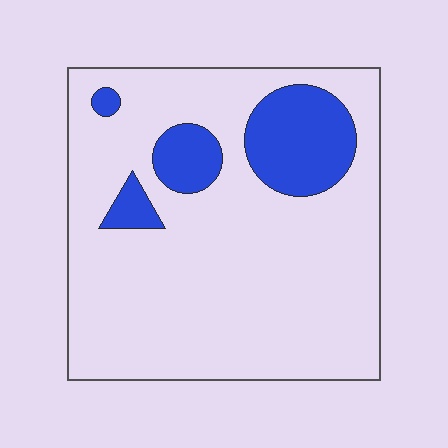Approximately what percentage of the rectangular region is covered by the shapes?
Approximately 15%.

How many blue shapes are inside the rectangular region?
4.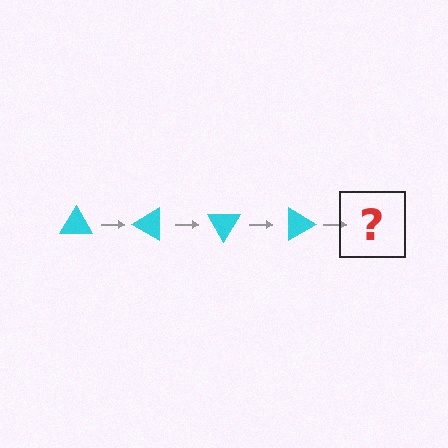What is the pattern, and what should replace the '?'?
The pattern is that the triangle rotates 30 degrees each step. The '?' should be a cyan triangle rotated 120 degrees.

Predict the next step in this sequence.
The next step is a cyan triangle rotated 120 degrees.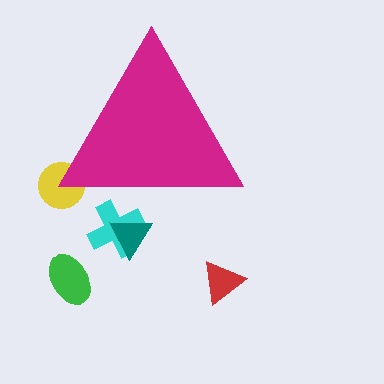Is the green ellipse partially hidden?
No, the green ellipse is fully visible.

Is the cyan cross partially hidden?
Yes, the cyan cross is partially hidden behind the magenta triangle.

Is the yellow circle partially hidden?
Yes, the yellow circle is partially hidden behind the magenta triangle.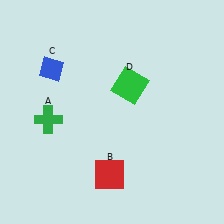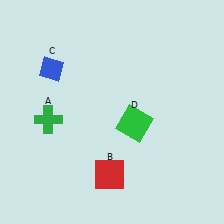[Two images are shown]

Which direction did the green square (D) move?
The green square (D) moved down.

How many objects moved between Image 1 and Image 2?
1 object moved between the two images.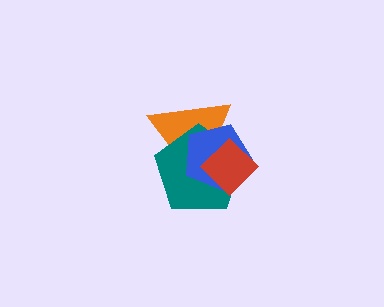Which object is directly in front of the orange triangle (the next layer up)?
The teal pentagon is directly in front of the orange triangle.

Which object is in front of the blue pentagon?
The red diamond is in front of the blue pentagon.